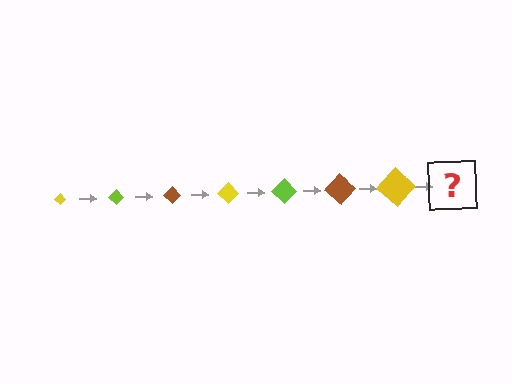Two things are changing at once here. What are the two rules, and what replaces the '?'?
The two rules are that the diamond grows larger each step and the color cycles through yellow, lime, and brown. The '?' should be a lime diamond, larger than the previous one.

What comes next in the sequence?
The next element should be a lime diamond, larger than the previous one.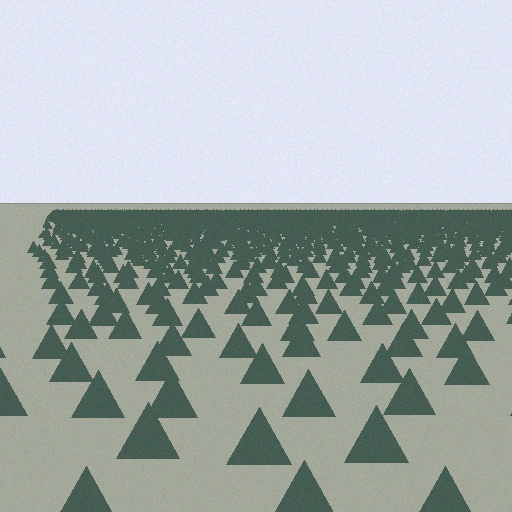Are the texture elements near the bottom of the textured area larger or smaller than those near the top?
Larger. Near the bottom, elements are closer to the viewer and appear at a bigger on-screen size.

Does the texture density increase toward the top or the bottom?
Density increases toward the top.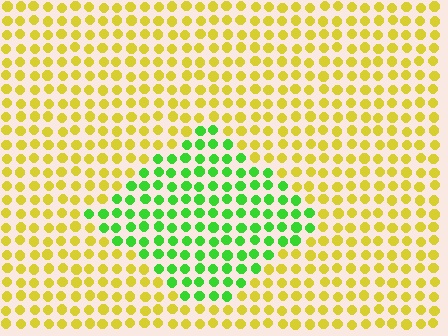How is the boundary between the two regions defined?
The boundary is defined purely by a slight shift in hue (about 61 degrees). Spacing, size, and orientation are identical on both sides.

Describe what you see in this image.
The image is filled with small yellow elements in a uniform arrangement. A diamond-shaped region is visible where the elements are tinted to a slightly different hue, forming a subtle color boundary.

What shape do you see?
I see a diamond.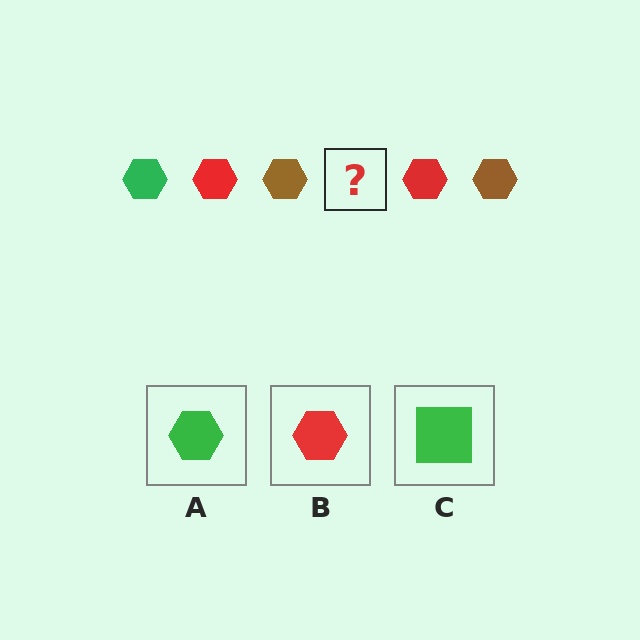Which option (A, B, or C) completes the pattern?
A.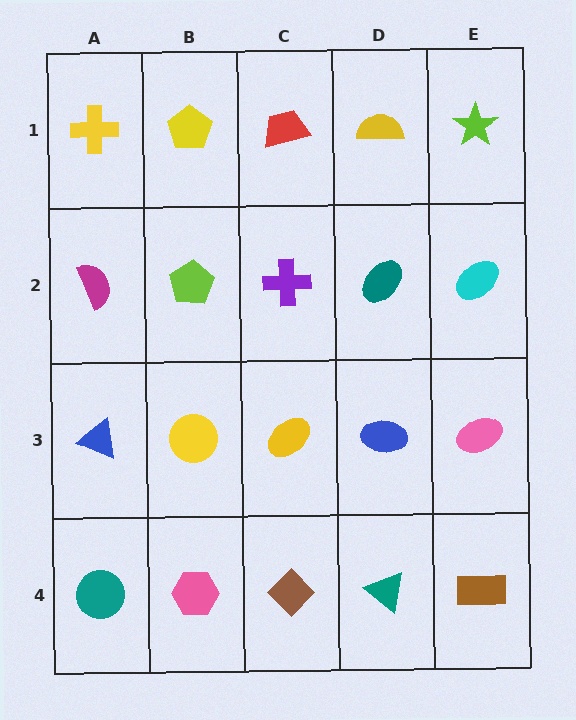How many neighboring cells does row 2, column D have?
4.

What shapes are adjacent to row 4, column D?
A blue ellipse (row 3, column D), a brown diamond (row 4, column C), a brown rectangle (row 4, column E).